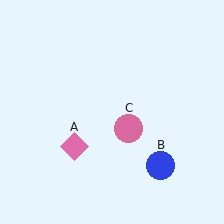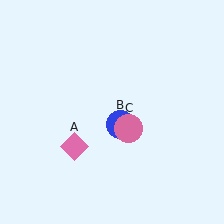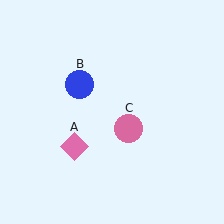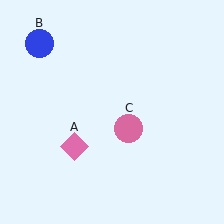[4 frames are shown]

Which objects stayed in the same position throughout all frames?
Pink diamond (object A) and pink circle (object C) remained stationary.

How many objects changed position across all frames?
1 object changed position: blue circle (object B).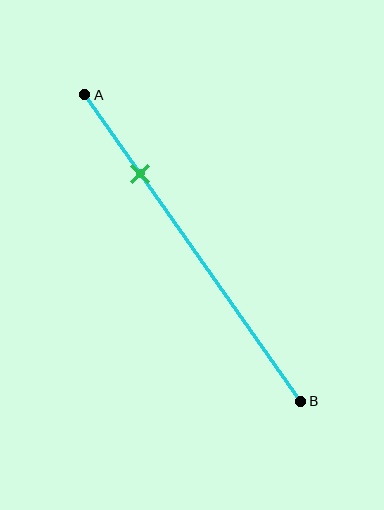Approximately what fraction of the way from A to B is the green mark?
The green mark is approximately 25% of the way from A to B.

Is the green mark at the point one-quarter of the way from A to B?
Yes, the mark is approximately at the one-quarter point.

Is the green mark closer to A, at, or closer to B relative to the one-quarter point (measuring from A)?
The green mark is approximately at the one-quarter point of segment AB.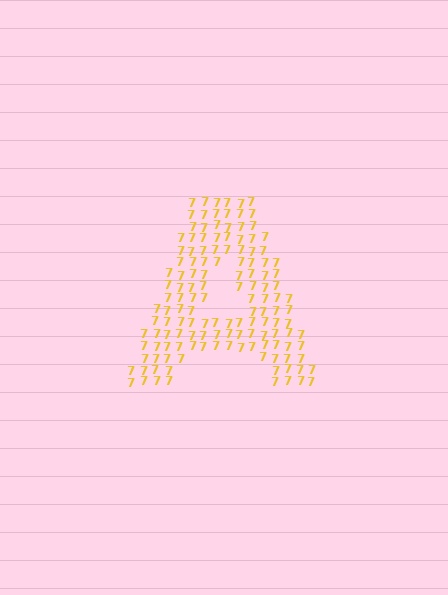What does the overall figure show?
The overall figure shows the letter A.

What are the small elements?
The small elements are digit 7's.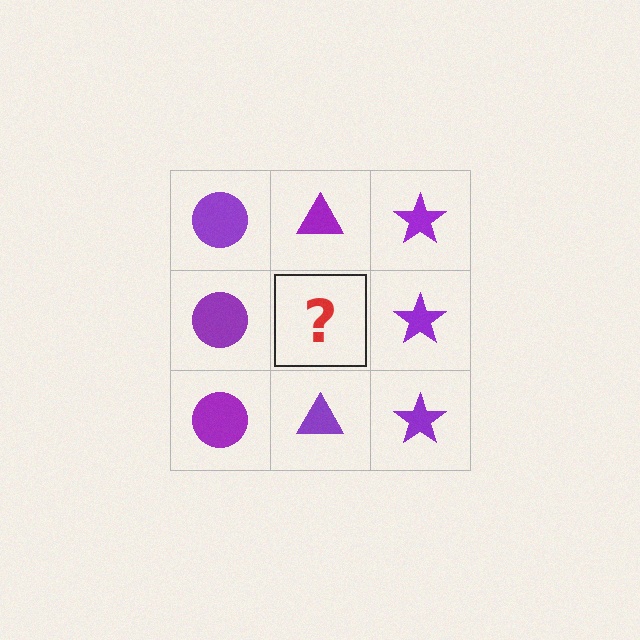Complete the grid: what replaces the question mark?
The question mark should be replaced with a purple triangle.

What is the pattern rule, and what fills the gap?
The rule is that each column has a consistent shape. The gap should be filled with a purple triangle.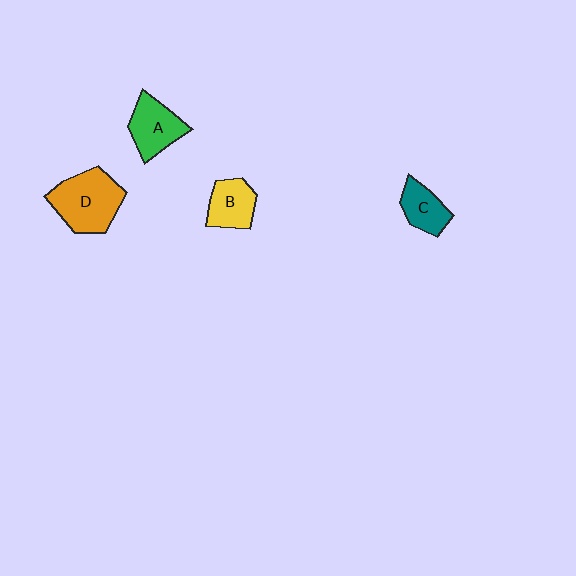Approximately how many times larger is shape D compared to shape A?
Approximately 1.5 times.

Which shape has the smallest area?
Shape C (teal).